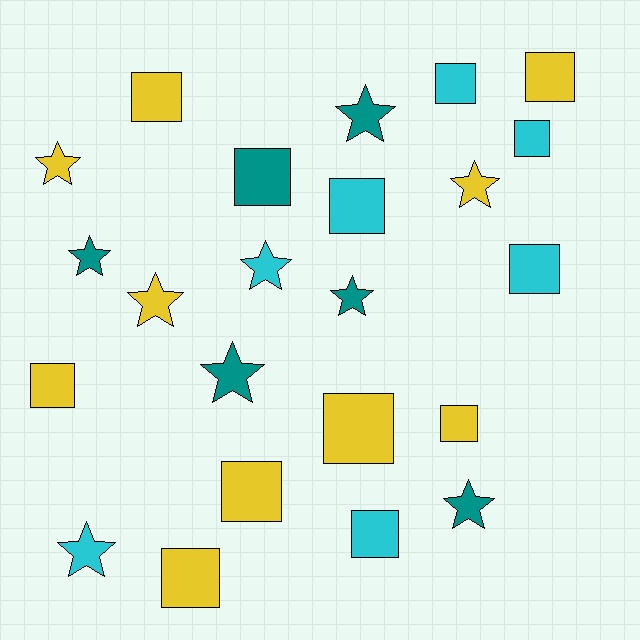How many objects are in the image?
There are 23 objects.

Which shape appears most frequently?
Square, with 13 objects.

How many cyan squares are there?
There are 5 cyan squares.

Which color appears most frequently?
Yellow, with 10 objects.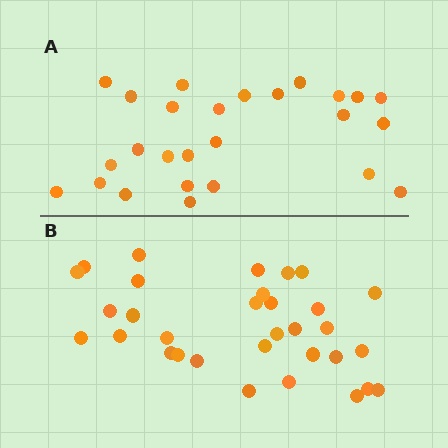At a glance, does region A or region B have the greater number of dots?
Region B (the bottom region) has more dots.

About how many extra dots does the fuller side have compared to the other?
Region B has about 6 more dots than region A.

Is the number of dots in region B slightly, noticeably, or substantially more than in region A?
Region B has only slightly more — the two regions are fairly close. The ratio is roughly 1.2 to 1.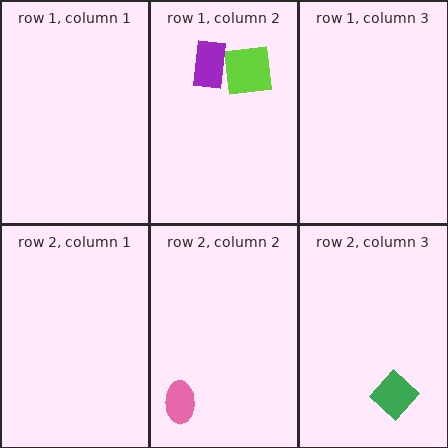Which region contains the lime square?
The row 1, column 2 region.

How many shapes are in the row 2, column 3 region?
1.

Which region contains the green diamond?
The row 2, column 3 region.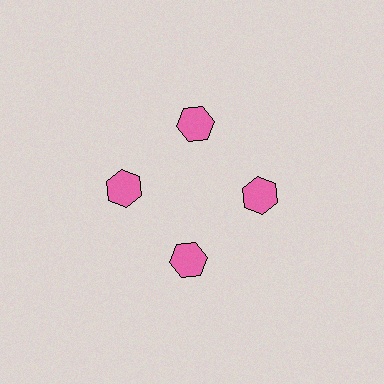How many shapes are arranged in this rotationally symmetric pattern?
There are 4 shapes, arranged in 4 groups of 1.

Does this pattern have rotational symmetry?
Yes, this pattern has 4-fold rotational symmetry. It looks the same after rotating 90 degrees around the center.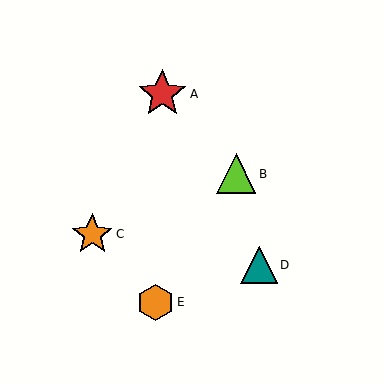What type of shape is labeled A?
Shape A is a red star.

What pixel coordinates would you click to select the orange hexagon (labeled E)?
Click at (156, 302) to select the orange hexagon E.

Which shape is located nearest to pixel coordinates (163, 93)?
The red star (labeled A) at (162, 94) is nearest to that location.